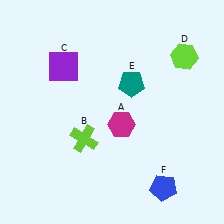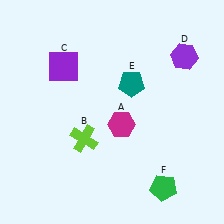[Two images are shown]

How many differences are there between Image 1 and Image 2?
There are 2 differences between the two images.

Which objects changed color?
D changed from lime to purple. F changed from blue to green.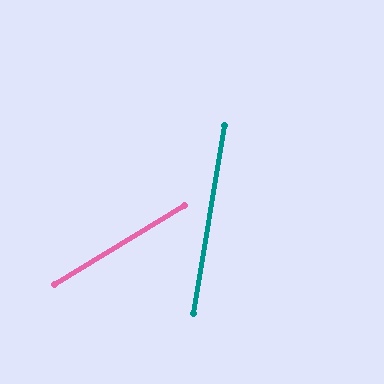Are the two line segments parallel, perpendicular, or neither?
Neither parallel nor perpendicular — they differ by about 49°.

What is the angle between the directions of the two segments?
Approximately 49 degrees.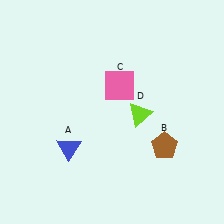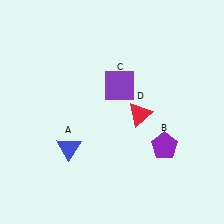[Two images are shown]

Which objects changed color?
B changed from brown to purple. C changed from pink to purple. D changed from lime to red.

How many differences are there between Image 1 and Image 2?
There are 3 differences between the two images.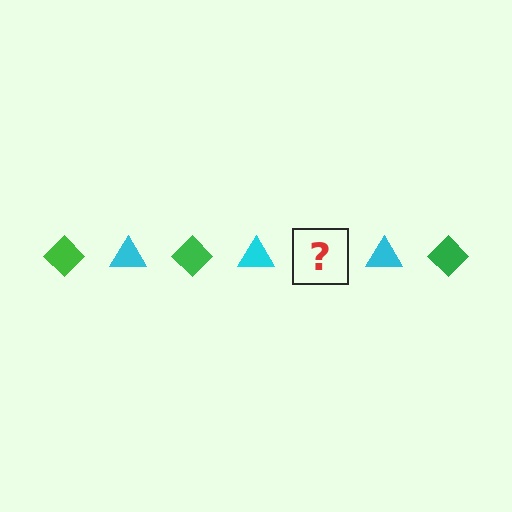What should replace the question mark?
The question mark should be replaced with a green diamond.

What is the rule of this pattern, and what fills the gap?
The rule is that the pattern alternates between green diamond and cyan triangle. The gap should be filled with a green diamond.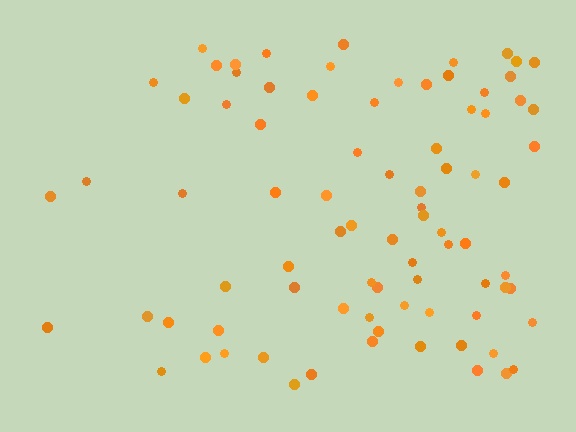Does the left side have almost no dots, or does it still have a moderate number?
Still a moderate number, just noticeably fewer than the right.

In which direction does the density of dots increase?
From left to right, with the right side densest.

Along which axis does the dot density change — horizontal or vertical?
Horizontal.